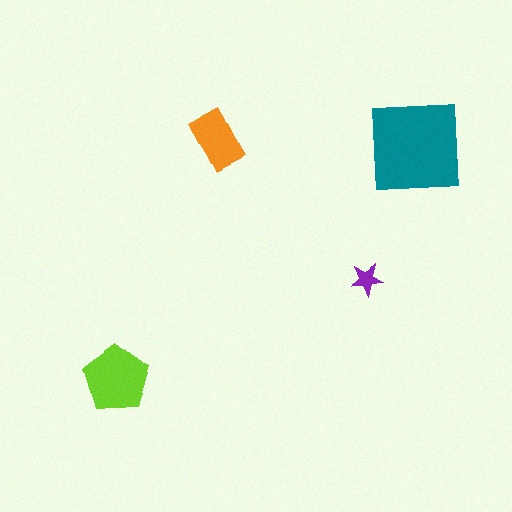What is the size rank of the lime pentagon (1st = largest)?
2nd.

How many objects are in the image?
There are 4 objects in the image.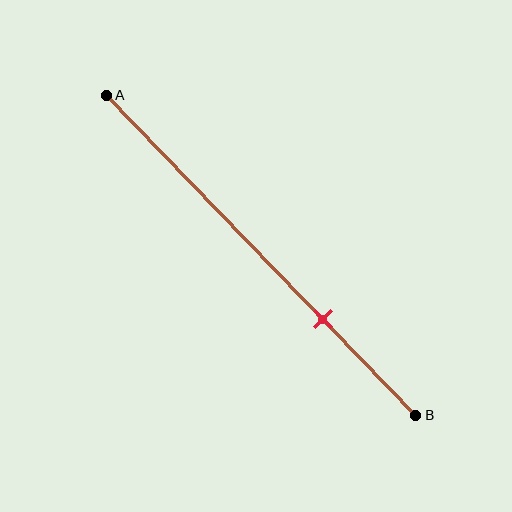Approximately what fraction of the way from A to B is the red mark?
The red mark is approximately 70% of the way from A to B.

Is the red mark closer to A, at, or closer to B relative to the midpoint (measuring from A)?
The red mark is closer to point B than the midpoint of segment AB.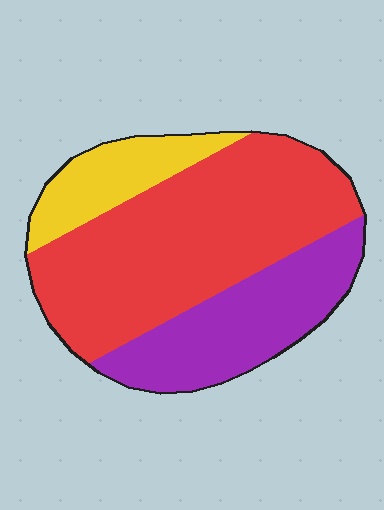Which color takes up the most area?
Red, at roughly 55%.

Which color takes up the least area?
Yellow, at roughly 15%.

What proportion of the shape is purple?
Purple takes up between a quarter and a half of the shape.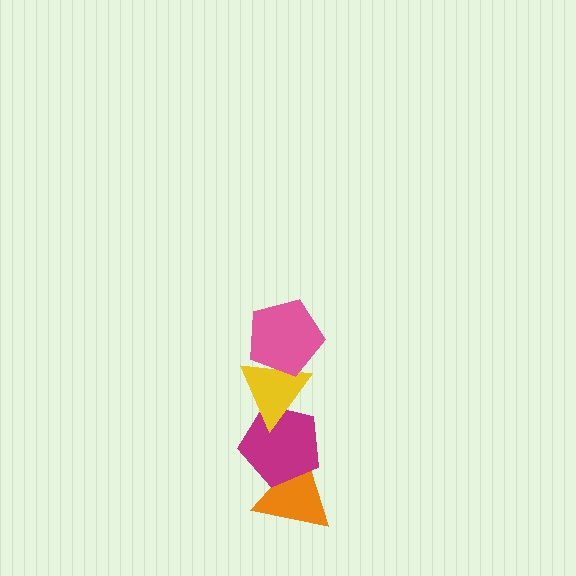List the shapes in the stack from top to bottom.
From top to bottom: the pink pentagon, the yellow triangle, the magenta pentagon, the orange triangle.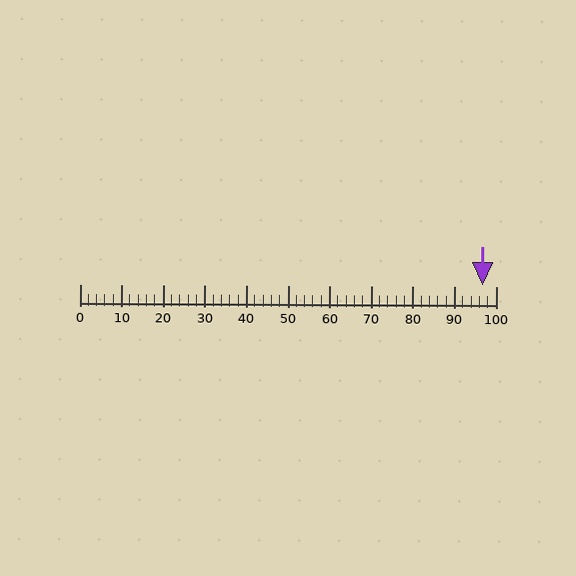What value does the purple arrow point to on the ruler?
The purple arrow points to approximately 97.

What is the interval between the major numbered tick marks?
The major tick marks are spaced 10 units apart.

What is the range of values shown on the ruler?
The ruler shows values from 0 to 100.